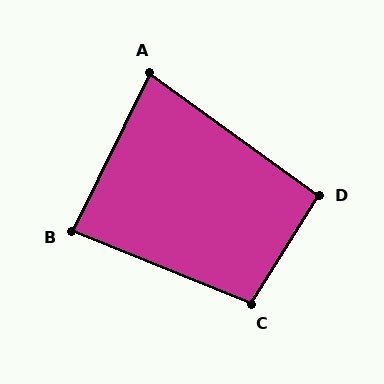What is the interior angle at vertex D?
Approximately 94 degrees (approximately right).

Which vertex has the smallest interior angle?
A, at approximately 80 degrees.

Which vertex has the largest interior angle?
C, at approximately 100 degrees.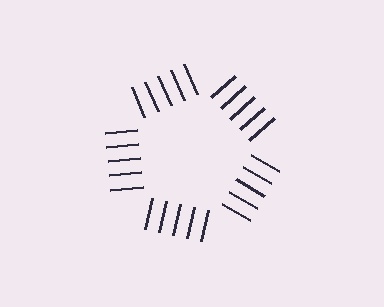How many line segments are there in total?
25 — 5 along each of the 5 edges.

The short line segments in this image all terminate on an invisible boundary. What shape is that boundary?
An illusory pentagon — the line segments terminate on its edges but no continuous stroke is drawn.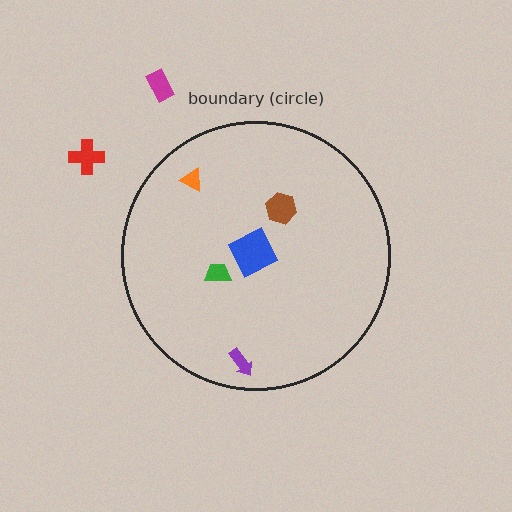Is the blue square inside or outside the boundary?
Inside.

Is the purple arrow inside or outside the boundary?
Inside.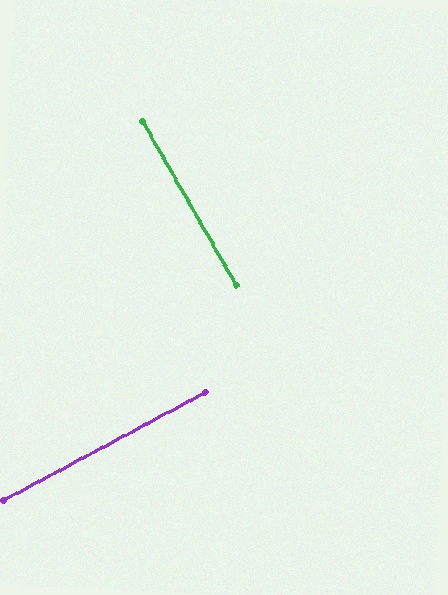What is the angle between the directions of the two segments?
Approximately 88 degrees.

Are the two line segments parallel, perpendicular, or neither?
Perpendicular — they meet at approximately 88°.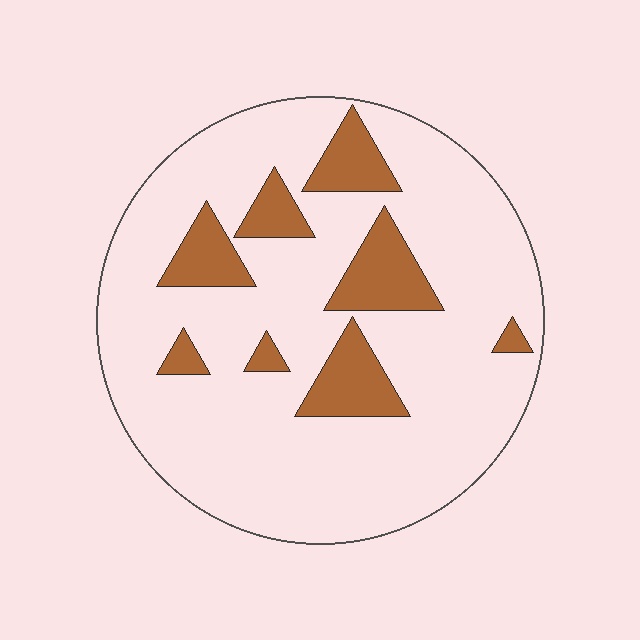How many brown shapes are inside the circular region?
8.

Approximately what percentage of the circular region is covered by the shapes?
Approximately 15%.